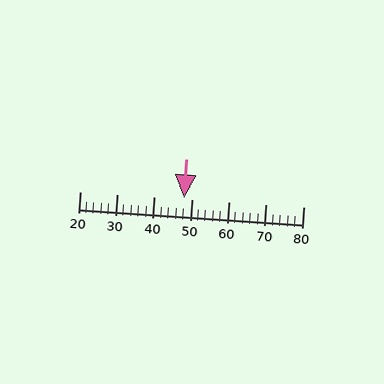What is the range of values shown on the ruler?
The ruler shows values from 20 to 80.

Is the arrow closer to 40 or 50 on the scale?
The arrow is closer to 50.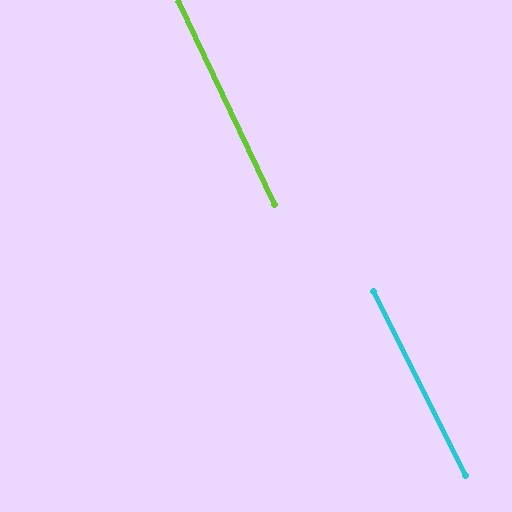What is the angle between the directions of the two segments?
Approximately 1 degree.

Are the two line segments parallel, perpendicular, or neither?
Parallel — their directions differ by only 1.4°.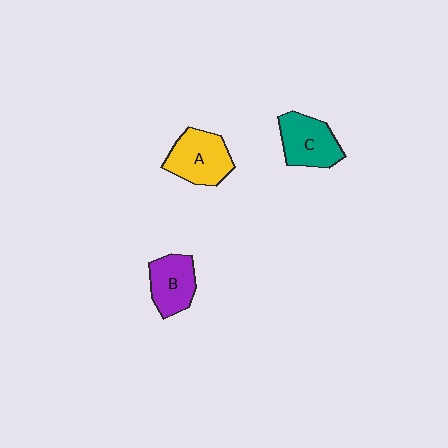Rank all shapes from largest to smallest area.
From largest to smallest: A (yellow), C (teal), B (purple).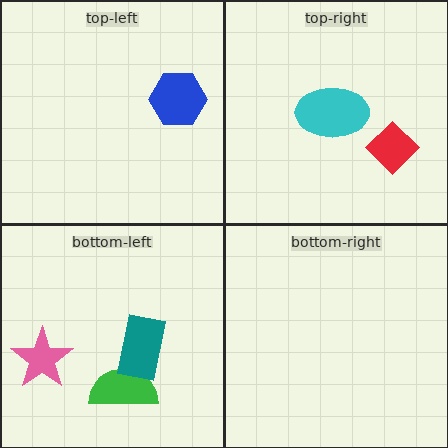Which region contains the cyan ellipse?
The top-right region.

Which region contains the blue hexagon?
The top-left region.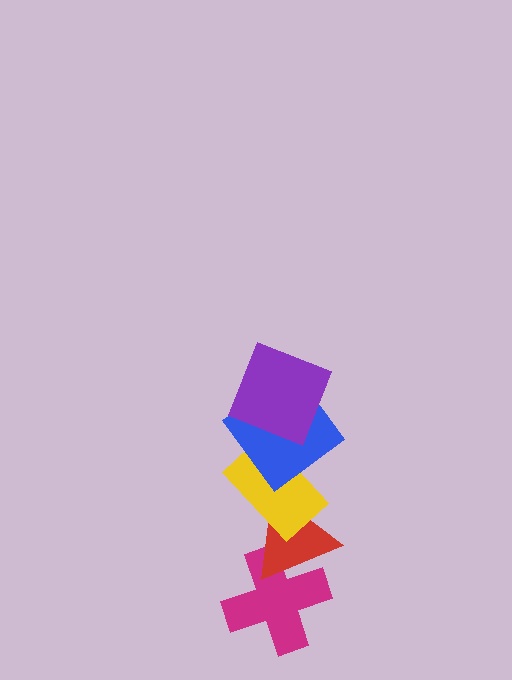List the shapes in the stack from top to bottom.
From top to bottom: the purple square, the blue diamond, the yellow rectangle, the red triangle, the magenta cross.